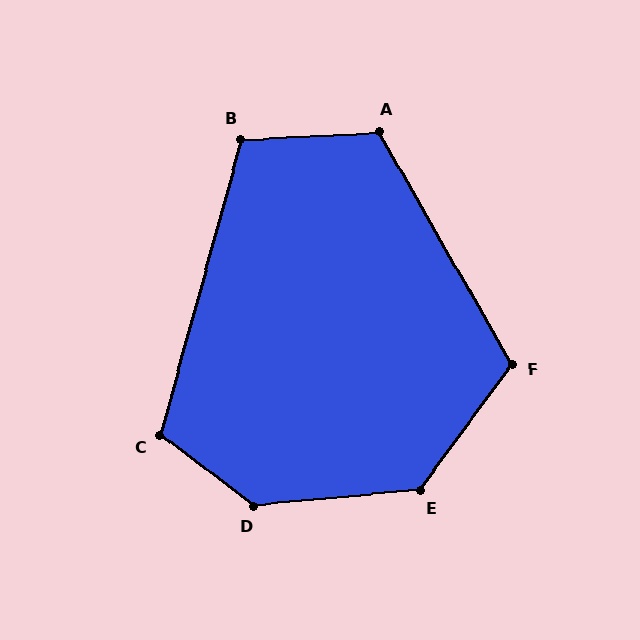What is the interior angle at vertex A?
Approximately 117 degrees (obtuse).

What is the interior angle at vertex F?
Approximately 114 degrees (obtuse).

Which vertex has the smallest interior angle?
B, at approximately 108 degrees.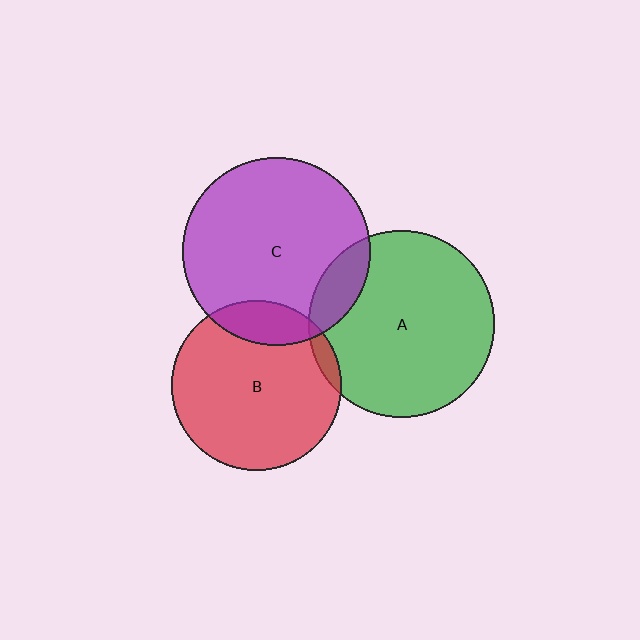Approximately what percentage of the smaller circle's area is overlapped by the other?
Approximately 10%.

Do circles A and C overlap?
Yes.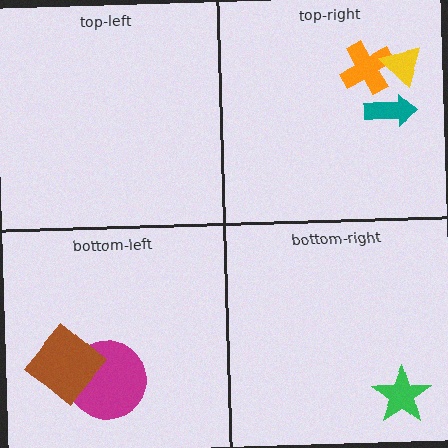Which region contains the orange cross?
The top-right region.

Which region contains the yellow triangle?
The top-right region.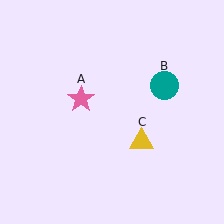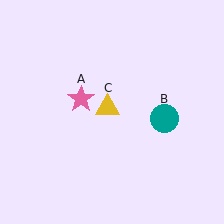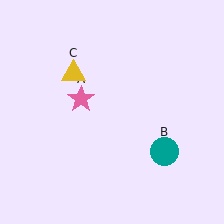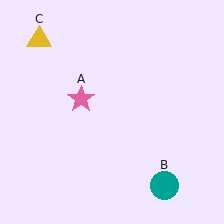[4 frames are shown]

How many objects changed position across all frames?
2 objects changed position: teal circle (object B), yellow triangle (object C).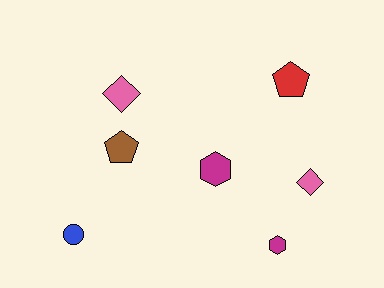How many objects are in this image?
There are 7 objects.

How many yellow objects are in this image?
There are no yellow objects.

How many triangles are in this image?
There are no triangles.